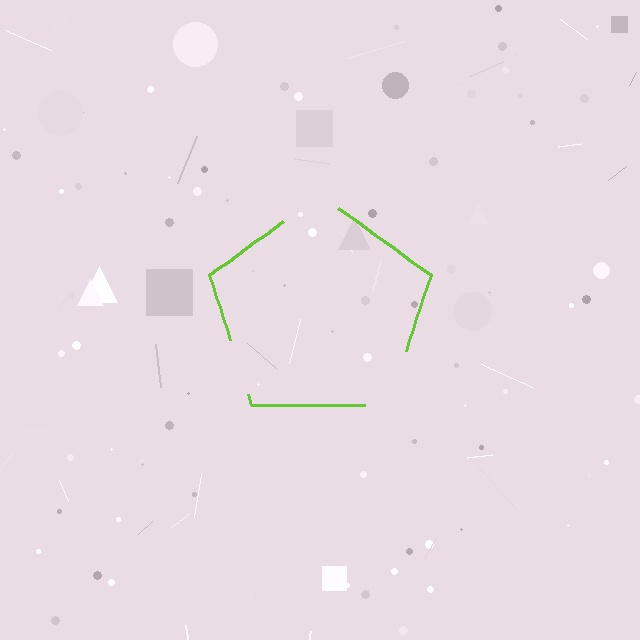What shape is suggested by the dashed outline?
The dashed outline suggests a pentagon.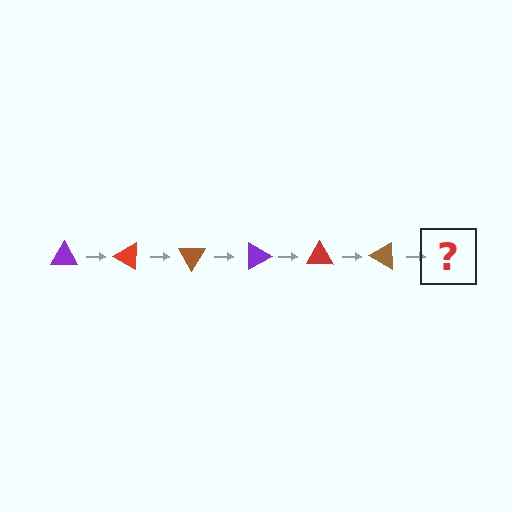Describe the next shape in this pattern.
It should be a purple triangle, rotated 180 degrees from the start.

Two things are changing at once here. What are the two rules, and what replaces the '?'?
The two rules are that it rotates 30 degrees each step and the color cycles through purple, red, and brown. The '?' should be a purple triangle, rotated 180 degrees from the start.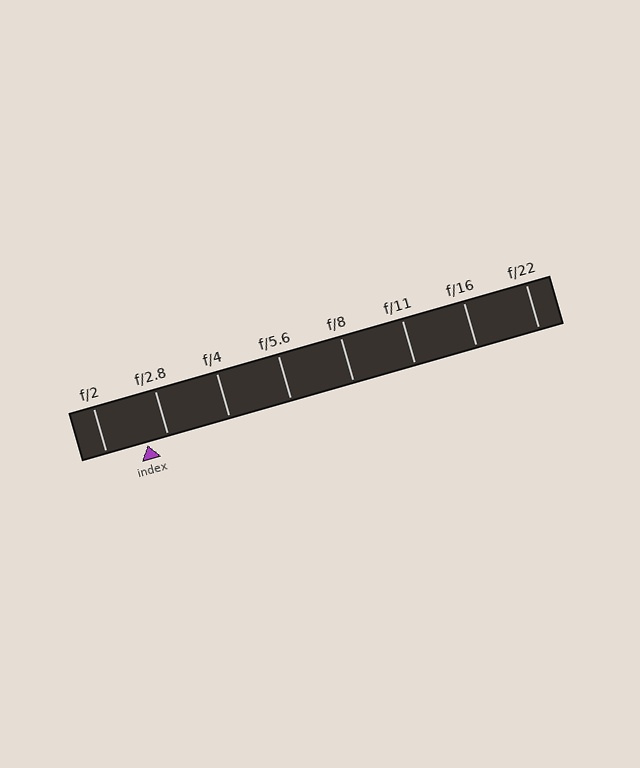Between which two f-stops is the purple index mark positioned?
The index mark is between f/2 and f/2.8.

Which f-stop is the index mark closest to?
The index mark is closest to f/2.8.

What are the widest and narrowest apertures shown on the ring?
The widest aperture shown is f/2 and the narrowest is f/22.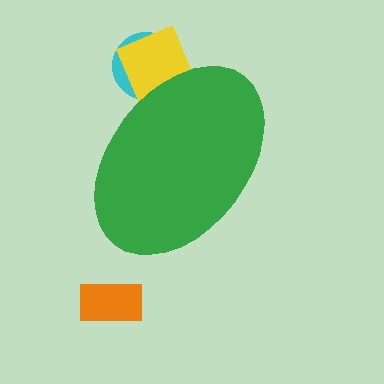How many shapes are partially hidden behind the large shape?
2 shapes are partially hidden.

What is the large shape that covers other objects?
A green ellipse.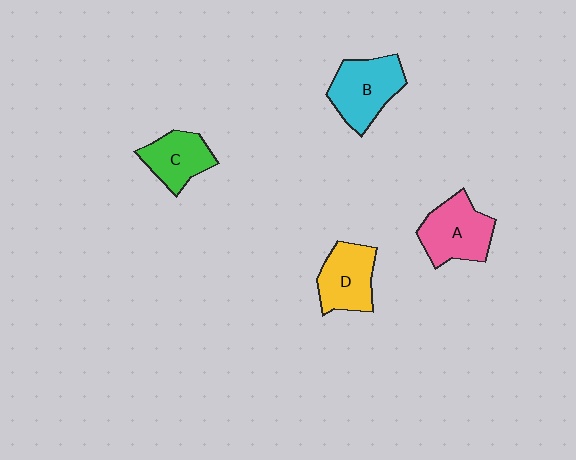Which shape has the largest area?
Shape B (cyan).